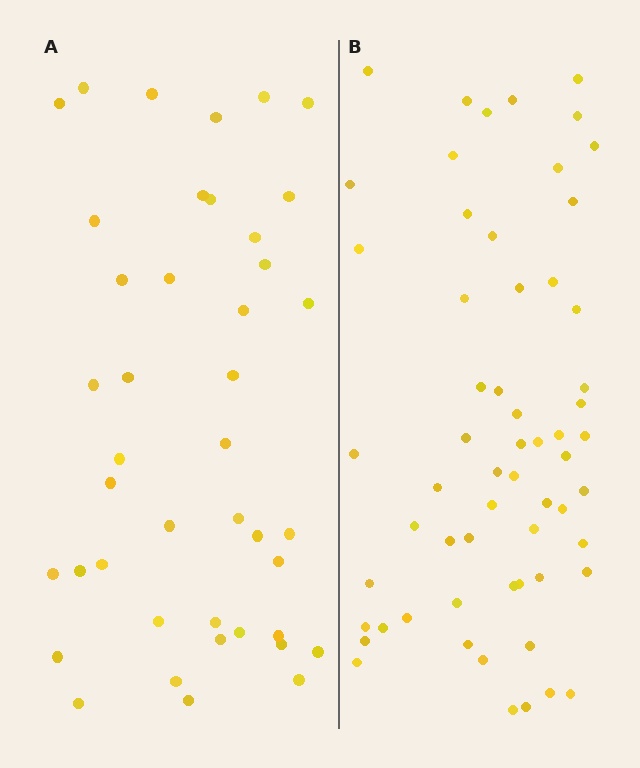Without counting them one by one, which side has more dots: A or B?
Region B (the right region) has more dots.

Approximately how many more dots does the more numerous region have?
Region B has approximately 20 more dots than region A.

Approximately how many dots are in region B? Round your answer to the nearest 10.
About 60 dots.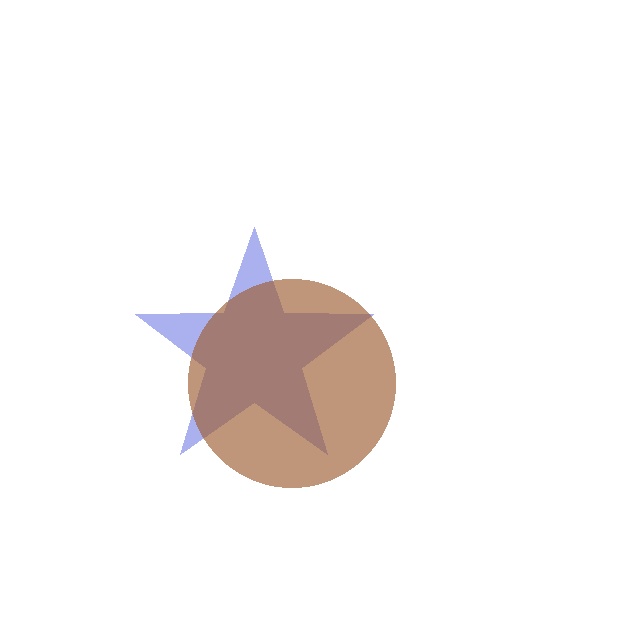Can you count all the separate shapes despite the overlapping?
Yes, there are 2 separate shapes.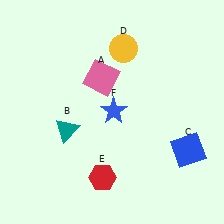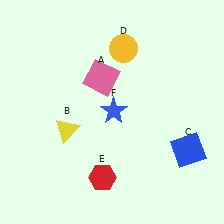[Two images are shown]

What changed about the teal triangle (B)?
In Image 1, B is teal. In Image 2, it changed to yellow.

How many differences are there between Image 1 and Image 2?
There is 1 difference between the two images.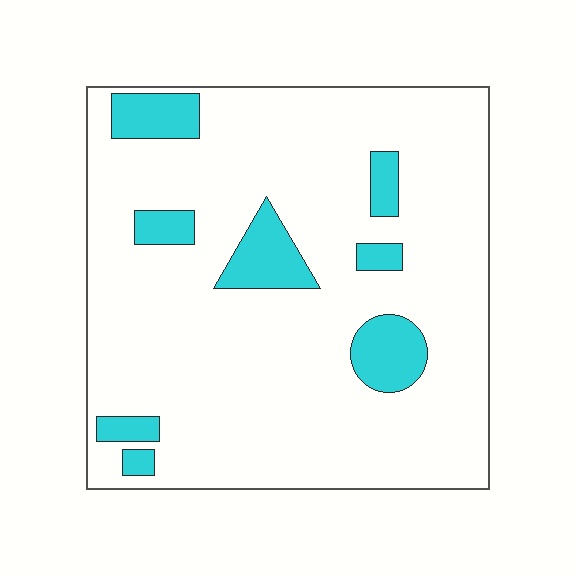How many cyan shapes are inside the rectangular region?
8.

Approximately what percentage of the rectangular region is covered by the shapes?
Approximately 15%.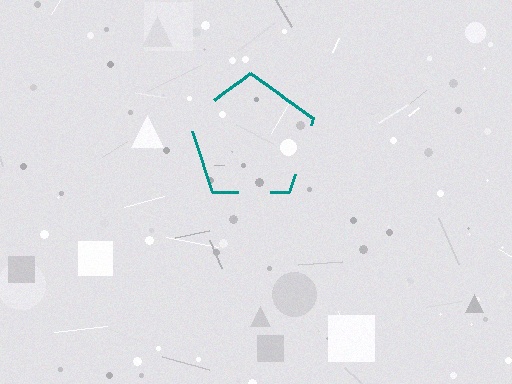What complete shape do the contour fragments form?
The contour fragments form a pentagon.